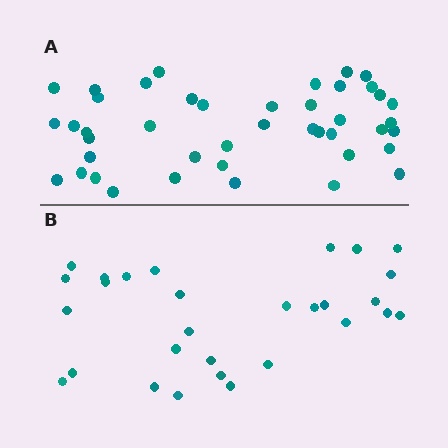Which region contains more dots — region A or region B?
Region A (the top region) has more dots.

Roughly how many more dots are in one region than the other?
Region A has approximately 15 more dots than region B.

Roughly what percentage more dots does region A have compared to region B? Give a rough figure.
About 50% more.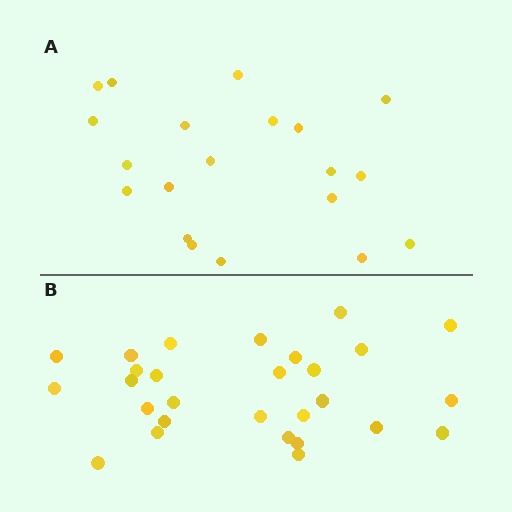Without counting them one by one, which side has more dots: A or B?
Region B (the bottom region) has more dots.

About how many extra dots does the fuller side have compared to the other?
Region B has roughly 8 or so more dots than region A.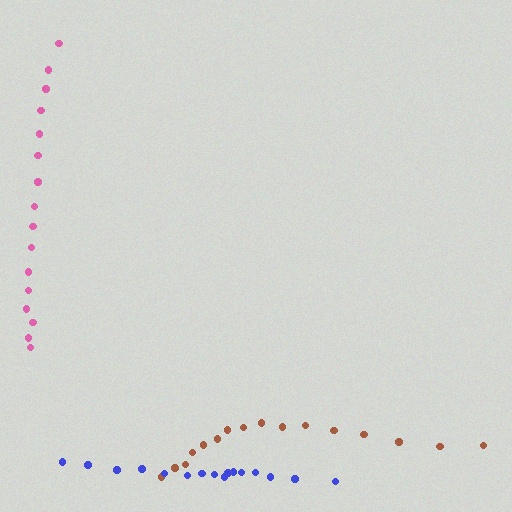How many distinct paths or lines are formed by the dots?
There are 3 distinct paths.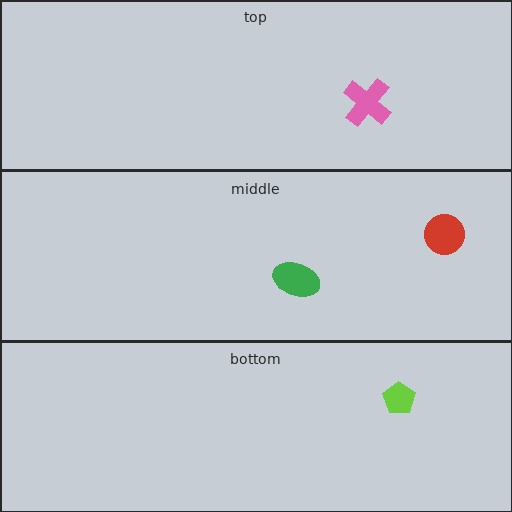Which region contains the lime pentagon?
The bottom region.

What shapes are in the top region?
The pink cross.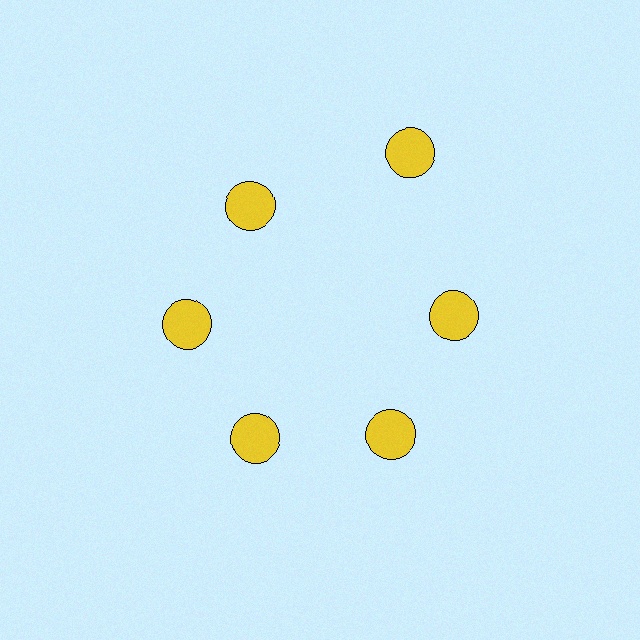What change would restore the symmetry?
The symmetry would be restored by moving it inward, back onto the ring so that all 6 circles sit at equal angles and equal distance from the center.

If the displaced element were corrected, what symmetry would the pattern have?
It would have 6-fold rotational symmetry — the pattern would map onto itself every 60 degrees.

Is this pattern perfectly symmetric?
No. The 6 yellow circles are arranged in a ring, but one element near the 1 o'clock position is pushed outward from the center, breaking the 6-fold rotational symmetry.